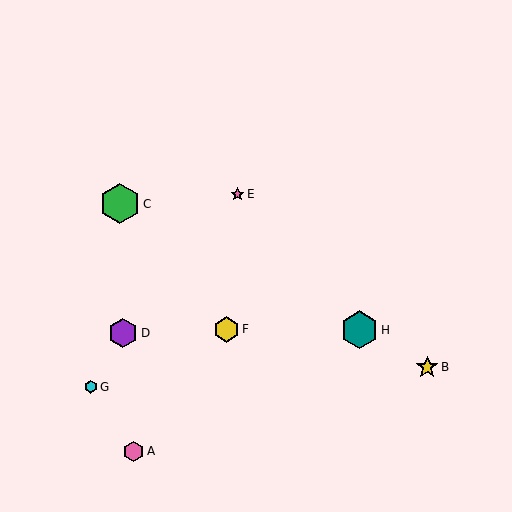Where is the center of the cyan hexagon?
The center of the cyan hexagon is at (91, 387).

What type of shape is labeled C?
Shape C is a green hexagon.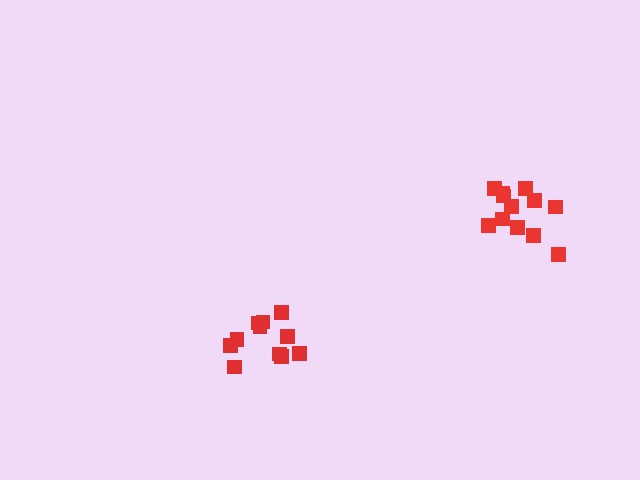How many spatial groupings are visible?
There are 2 spatial groupings.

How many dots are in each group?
Group 1: 12 dots, Group 2: 11 dots (23 total).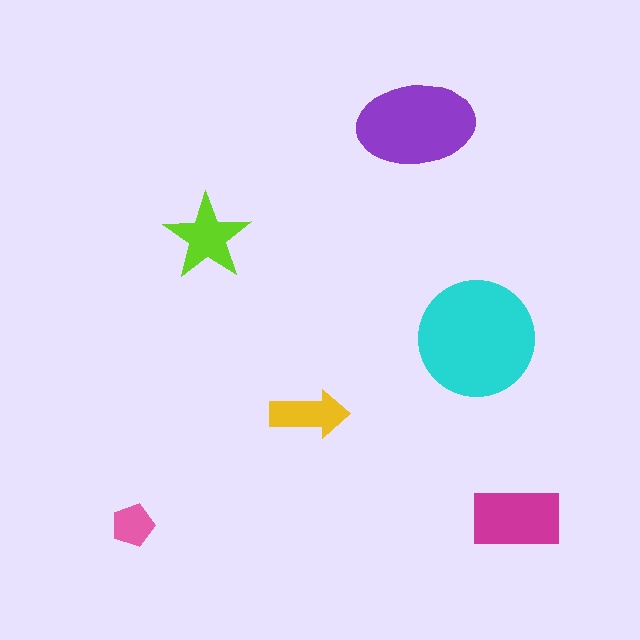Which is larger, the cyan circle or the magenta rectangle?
The cyan circle.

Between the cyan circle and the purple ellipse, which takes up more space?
The cyan circle.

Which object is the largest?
The cyan circle.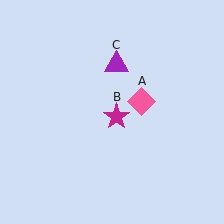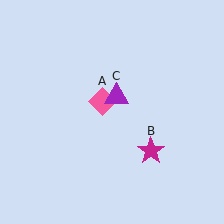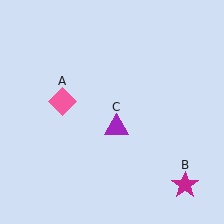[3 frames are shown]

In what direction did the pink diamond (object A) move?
The pink diamond (object A) moved left.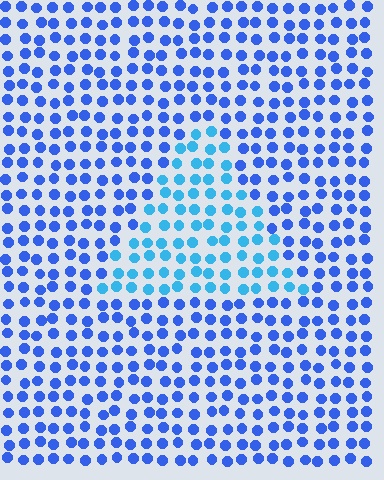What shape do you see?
I see a triangle.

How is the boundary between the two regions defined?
The boundary is defined purely by a slight shift in hue (about 29 degrees). Spacing, size, and orientation are identical on both sides.